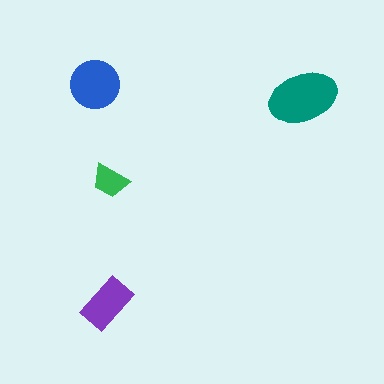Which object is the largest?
The teal ellipse.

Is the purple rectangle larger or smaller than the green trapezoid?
Larger.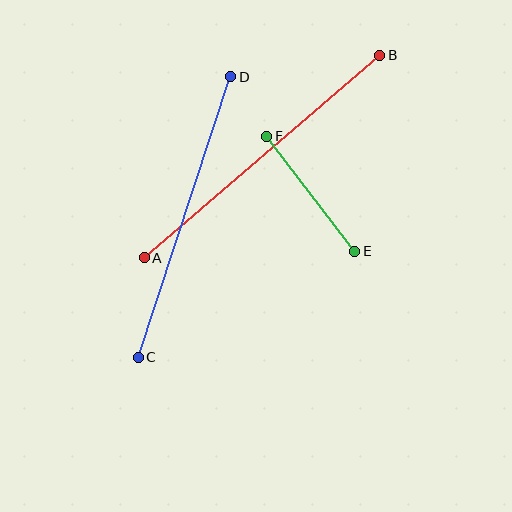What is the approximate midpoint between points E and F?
The midpoint is at approximately (311, 194) pixels.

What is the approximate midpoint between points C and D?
The midpoint is at approximately (185, 217) pixels.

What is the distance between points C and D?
The distance is approximately 296 pixels.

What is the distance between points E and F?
The distance is approximately 145 pixels.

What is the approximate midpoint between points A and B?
The midpoint is at approximately (262, 157) pixels.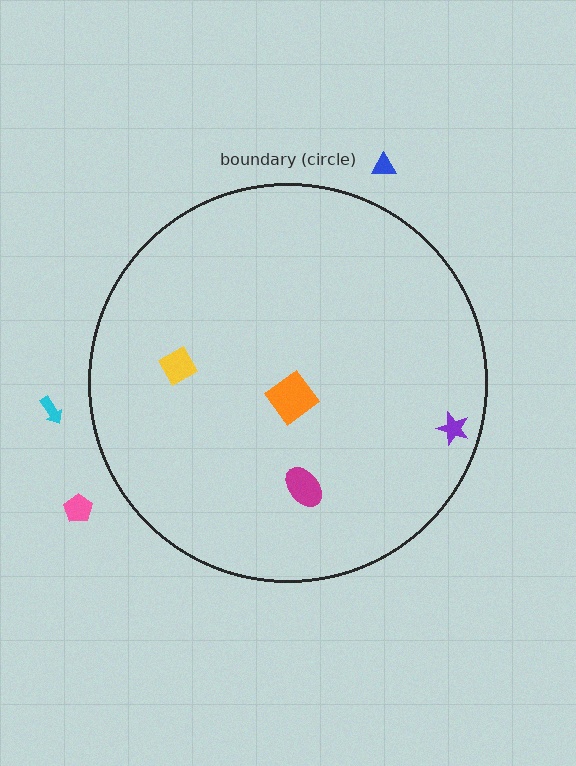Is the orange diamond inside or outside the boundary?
Inside.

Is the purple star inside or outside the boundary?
Inside.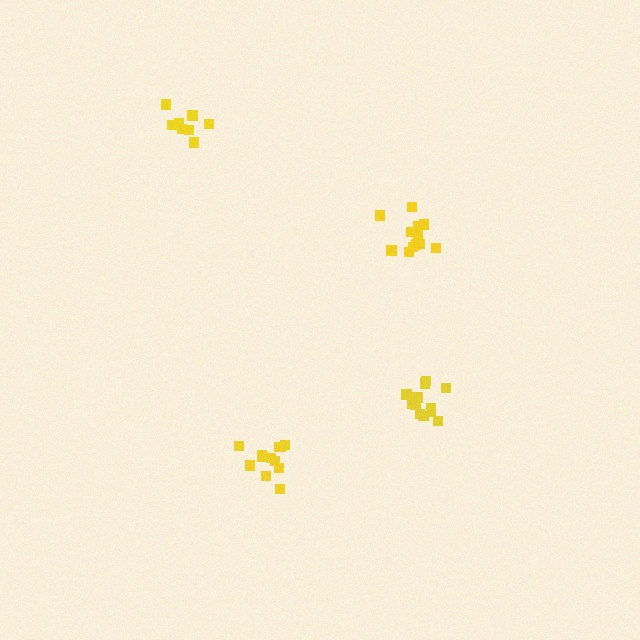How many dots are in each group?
Group 1: 12 dots, Group 2: 13 dots, Group 3: 8 dots, Group 4: 12 dots (45 total).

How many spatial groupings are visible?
There are 4 spatial groupings.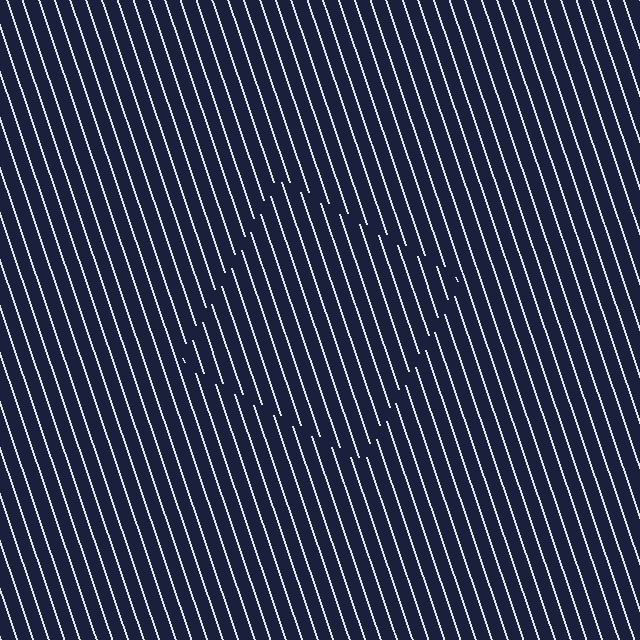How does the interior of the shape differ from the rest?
The interior of the shape contains the same grating, shifted by half a period — the contour is defined by the phase discontinuity where line-ends from the inner and outer gratings abut.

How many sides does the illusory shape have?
4 sides — the line-ends trace a square.